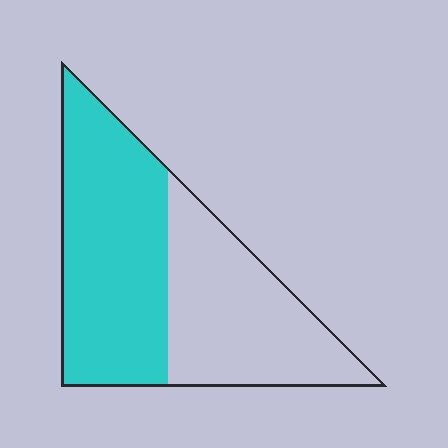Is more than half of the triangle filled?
Yes.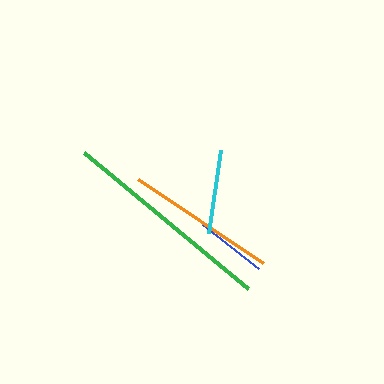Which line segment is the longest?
The green line is the longest at approximately 213 pixels.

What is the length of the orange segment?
The orange segment is approximately 151 pixels long.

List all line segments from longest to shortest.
From longest to shortest: green, orange, cyan, blue.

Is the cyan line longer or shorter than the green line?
The green line is longer than the cyan line.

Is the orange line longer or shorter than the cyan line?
The orange line is longer than the cyan line.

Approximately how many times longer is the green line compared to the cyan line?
The green line is approximately 2.5 times the length of the cyan line.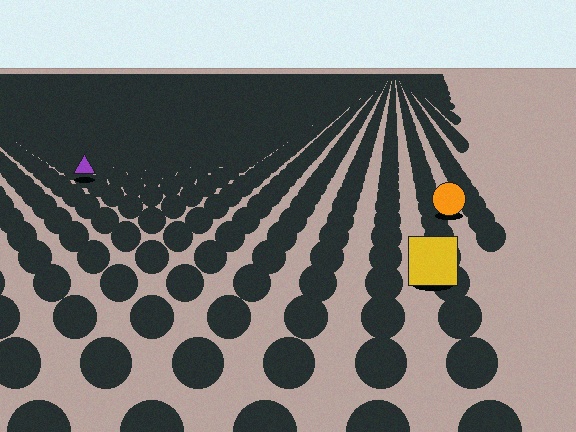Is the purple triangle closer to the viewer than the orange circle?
No. The orange circle is closer — you can tell from the texture gradient: the ground texture is coarser near it.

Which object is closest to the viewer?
The yellow square is closest. The texture marks near it are larger and more spread out.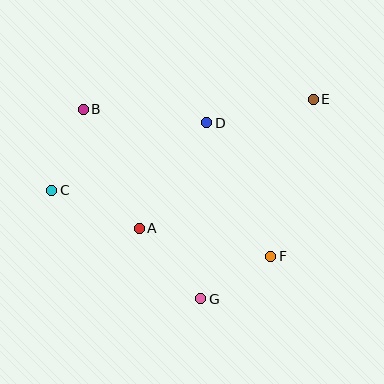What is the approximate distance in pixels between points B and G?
The distance between B and G is approximately 223 pixels.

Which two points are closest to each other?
Points F and G are closest to each other.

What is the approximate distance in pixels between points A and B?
The distance between A and B is approximately 132 pixels.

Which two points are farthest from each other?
Points C and E are farthest from each other.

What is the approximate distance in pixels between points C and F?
The distance between C and F is approximately 229 pixels.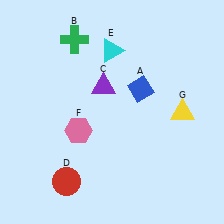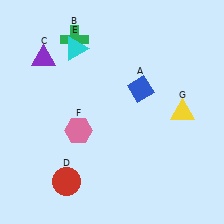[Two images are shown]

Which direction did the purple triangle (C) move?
The purple triangle (C) moved left.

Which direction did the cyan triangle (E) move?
The cyan triangle (E) moved left.